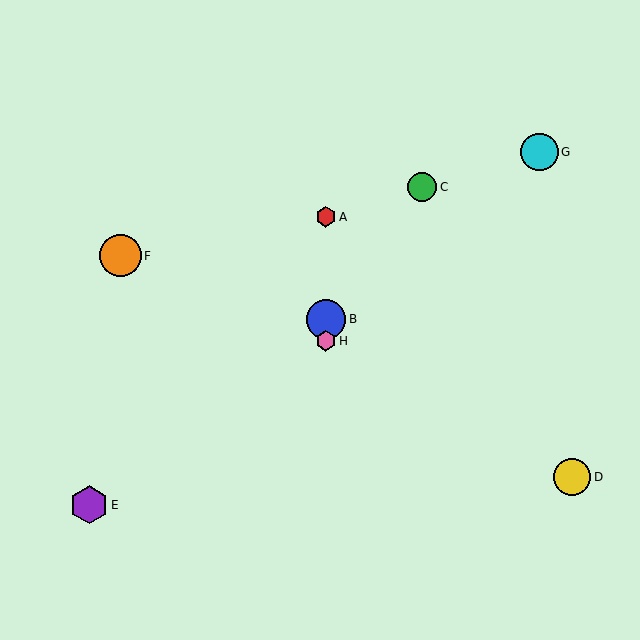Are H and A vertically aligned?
Yes, both are at x≈326.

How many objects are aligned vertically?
3 objects (A, B, H) are aligned vertically.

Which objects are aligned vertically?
Objects A, B, H are aligned vertically.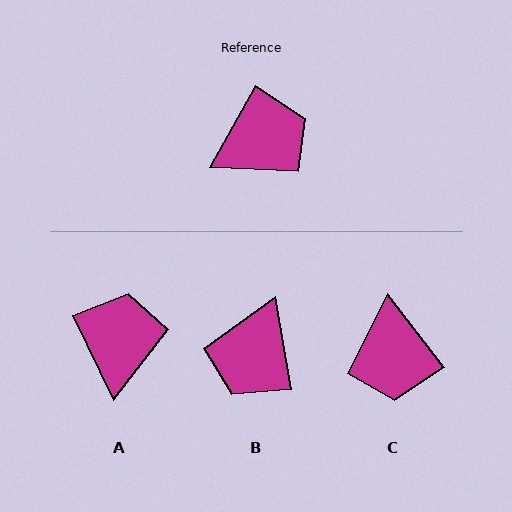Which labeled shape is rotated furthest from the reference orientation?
B, about 142 degrees away.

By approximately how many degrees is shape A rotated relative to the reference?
Approximately 55 degrees counter-clockwise.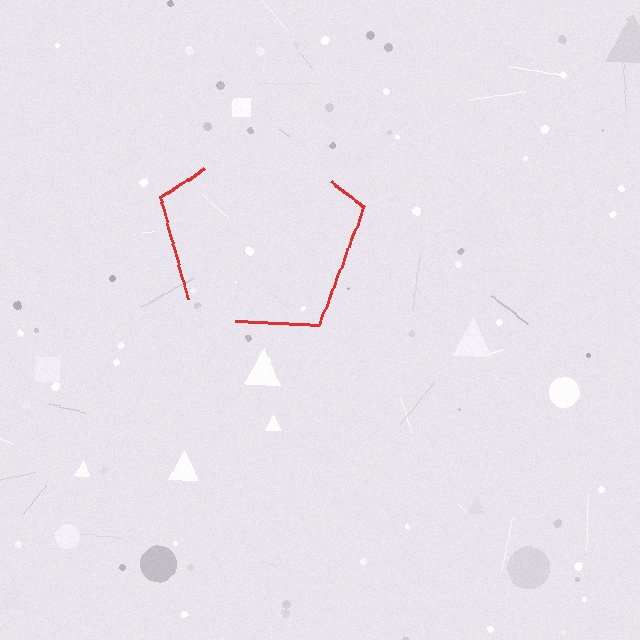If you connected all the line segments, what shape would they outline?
They would outline a pentagon.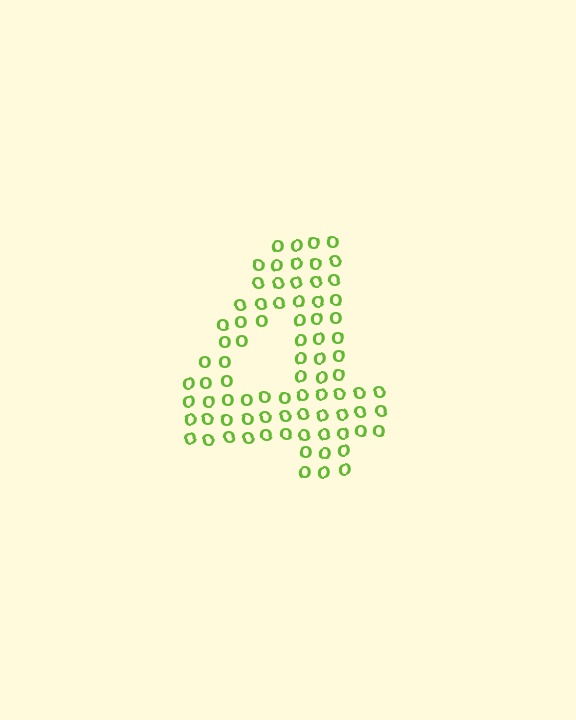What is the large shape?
The large shape is the digit 4.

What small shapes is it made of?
It is made of small letter O's.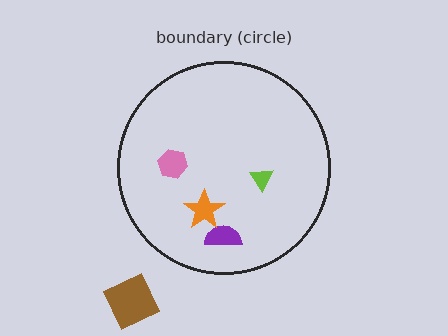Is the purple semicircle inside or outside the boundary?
Inside.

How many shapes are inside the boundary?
4 inside, 1 outside.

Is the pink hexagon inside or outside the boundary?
Inside.